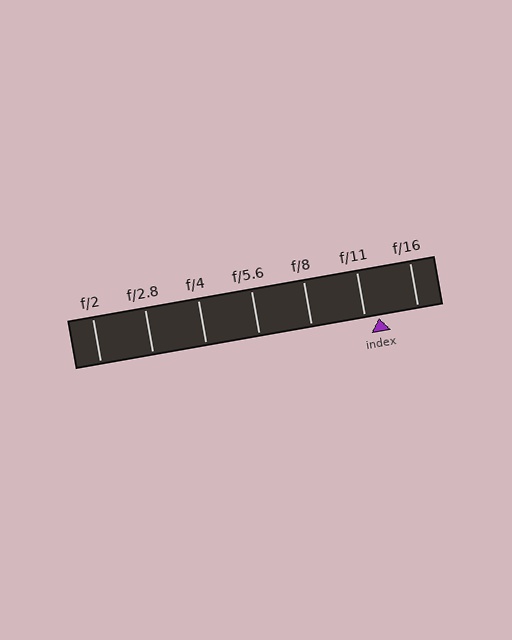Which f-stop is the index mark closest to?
The index mark is closest to f/11.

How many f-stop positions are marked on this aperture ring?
There are 7 f-stop positions marked.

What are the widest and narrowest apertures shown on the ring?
The widest aperture shown is f/2 and the narrowest is f/16.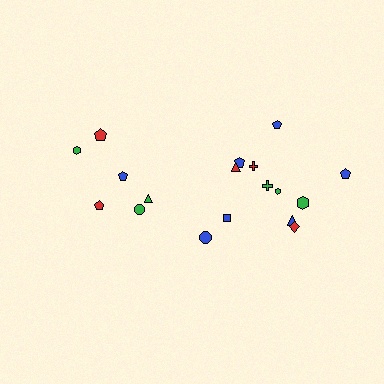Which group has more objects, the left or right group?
The right group.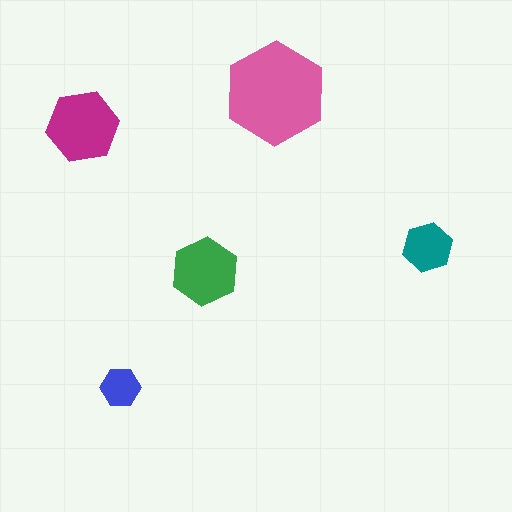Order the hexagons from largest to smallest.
the pink one, the magenta one, the green one, the teal one, the blue one.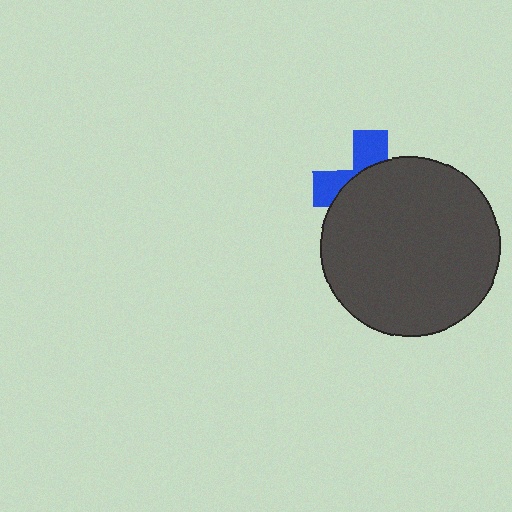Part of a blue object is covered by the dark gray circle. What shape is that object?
It is a cross.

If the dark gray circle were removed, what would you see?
You would see the complete blue cross.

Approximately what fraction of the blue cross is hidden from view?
Roughly 67% of the blue cross is hidden behind the dark gray circle.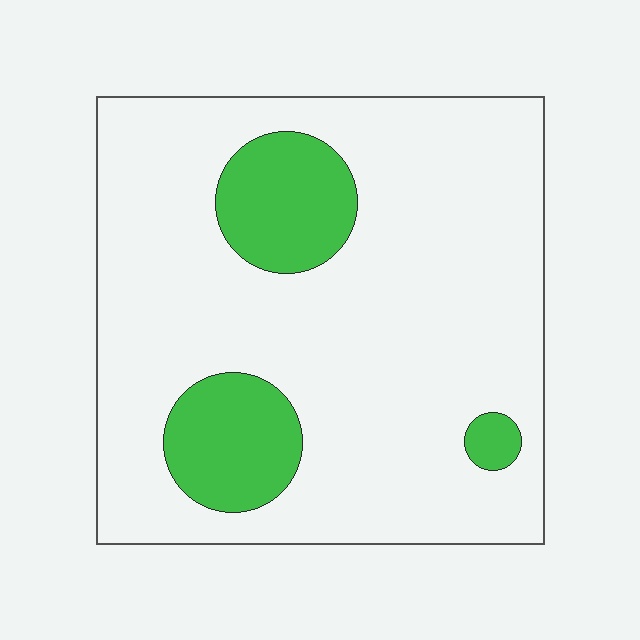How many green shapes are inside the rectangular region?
3.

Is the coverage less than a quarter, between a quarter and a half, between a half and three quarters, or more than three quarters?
Less than a quarter.